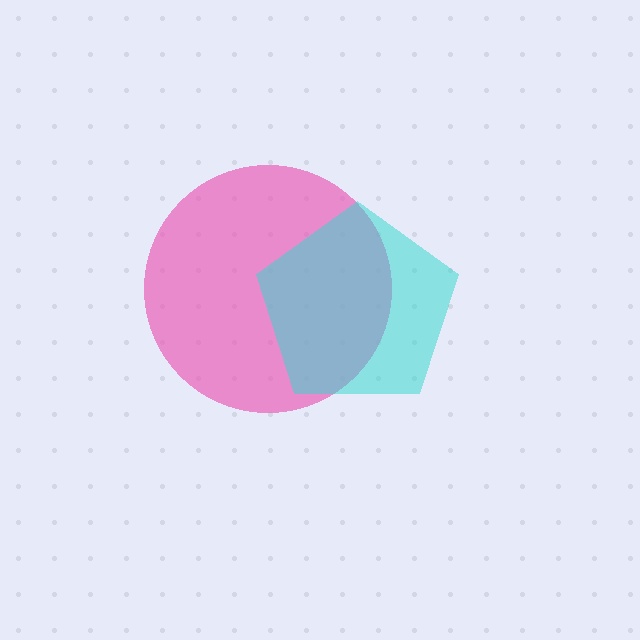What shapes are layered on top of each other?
The layered shapes are: a pink circle, a cyan pentagon.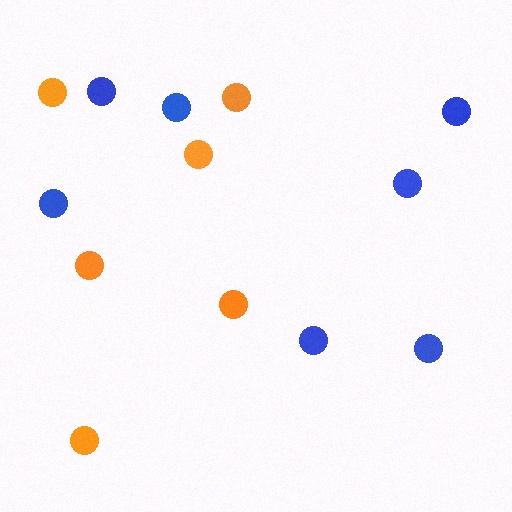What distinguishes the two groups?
There are 2 groups: one group of orange circles (6) and one group of blue circles (7).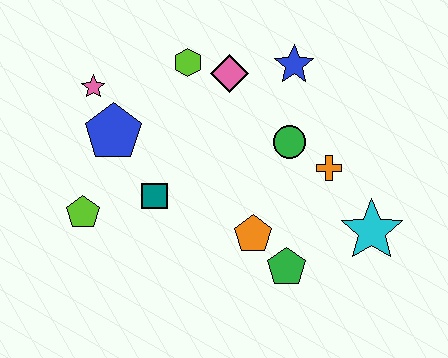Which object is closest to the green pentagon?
The orange pentagon is closest to the green pentagon.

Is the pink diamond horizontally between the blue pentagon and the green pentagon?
Yes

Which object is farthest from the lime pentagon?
The cyan star is farthest from the lime pentagon.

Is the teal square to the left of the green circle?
Yes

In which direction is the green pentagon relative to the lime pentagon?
The green pentagon is to the right of the lime pentagon.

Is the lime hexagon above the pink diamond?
Yes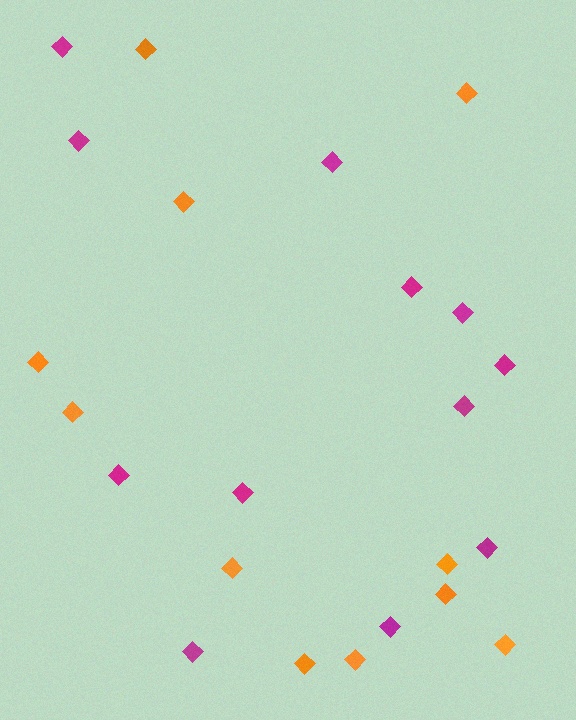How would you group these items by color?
There are 2 groups: one group of magenta diamonds (12) and one group of orange diamonds (11).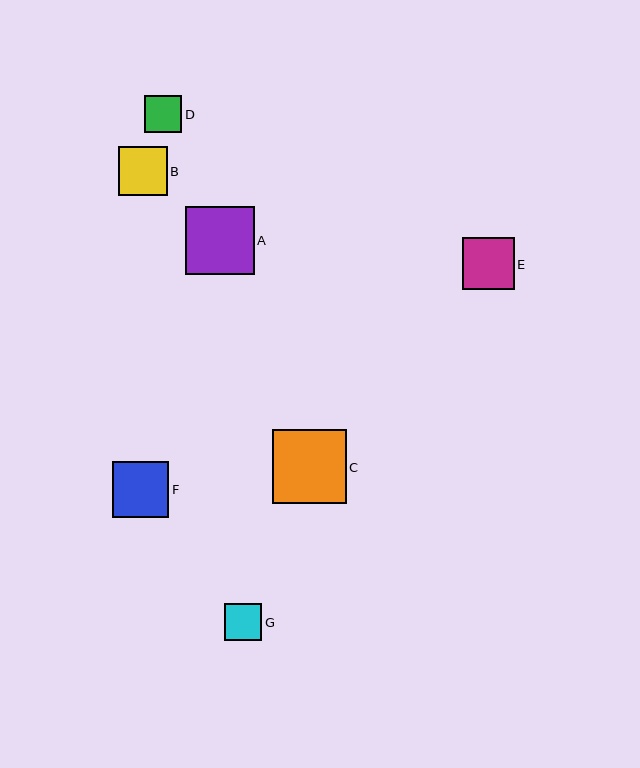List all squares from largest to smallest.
From largest to smallest: C, A, F, E, B, G, D.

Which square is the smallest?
Square D is the smallest with a size of approximately 37 pixels.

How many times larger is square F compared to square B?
Square F is approximately 1.2 times the size of square B.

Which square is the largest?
Square C is the largest with a size of approximately 74 pixels.